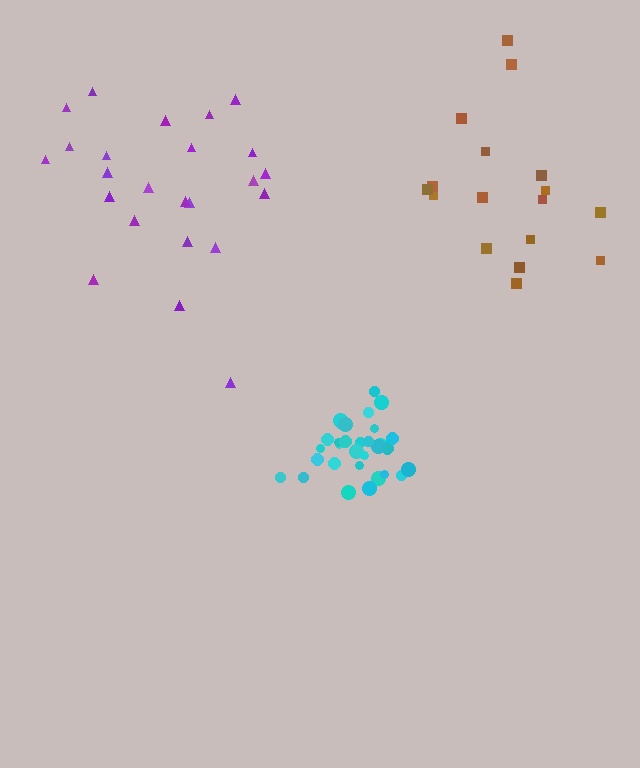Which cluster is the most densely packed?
Cyan.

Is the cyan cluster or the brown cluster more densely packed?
Cyan.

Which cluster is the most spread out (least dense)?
Brown.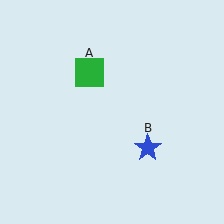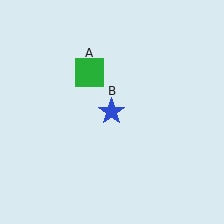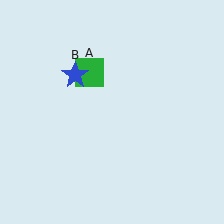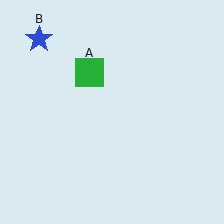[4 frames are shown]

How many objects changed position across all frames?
1 object changed position: blue star (object B).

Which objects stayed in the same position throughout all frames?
Green square (object A) remained stationary.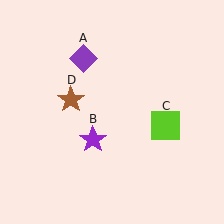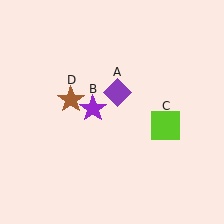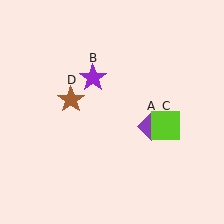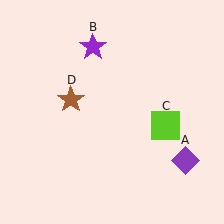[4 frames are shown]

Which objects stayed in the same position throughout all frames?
Lime square (object C) and brown star (object D) remained stationary.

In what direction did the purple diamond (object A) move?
The purple diamond (object A) moved down and to the right.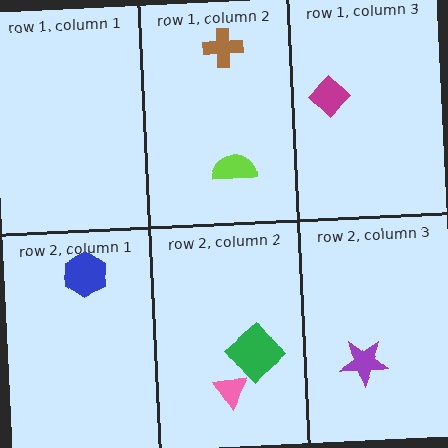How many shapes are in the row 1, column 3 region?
1.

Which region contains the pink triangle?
The row 2, column 2 region.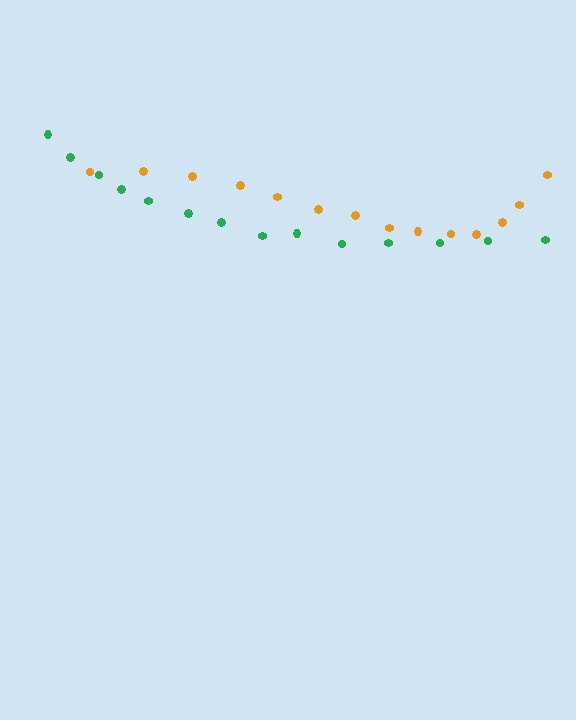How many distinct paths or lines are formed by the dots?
There are 2 distinct paths.